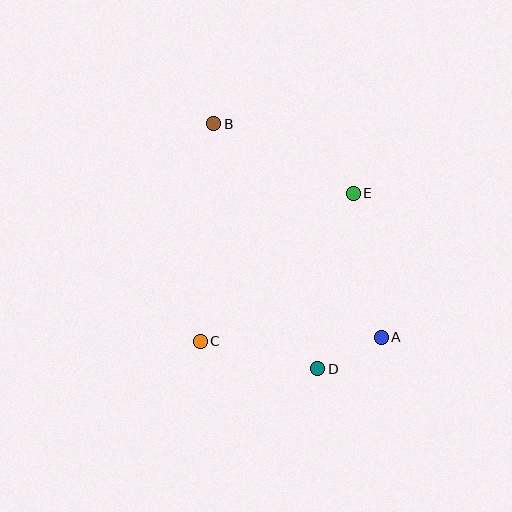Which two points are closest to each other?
Points A and D are closest to each other.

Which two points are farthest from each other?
Points A and B are farthest from each other.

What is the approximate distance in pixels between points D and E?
The distance between D and E is approximately 179 pixels.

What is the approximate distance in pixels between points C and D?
The distance between C and D is approximately 121 pixels.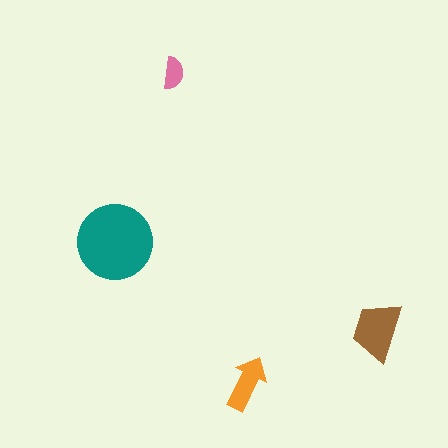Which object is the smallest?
The pink semicircle.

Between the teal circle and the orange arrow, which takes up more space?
The teal circle.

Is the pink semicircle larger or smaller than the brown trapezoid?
Smaller.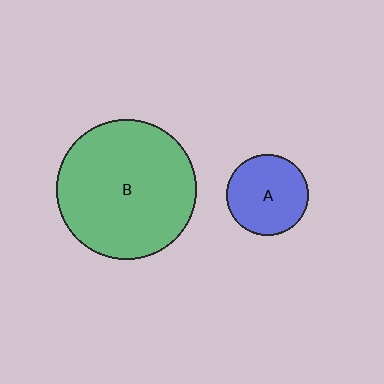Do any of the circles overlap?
No, none of the circles overlap.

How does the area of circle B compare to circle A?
Approximately 2.9 times.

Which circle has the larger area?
Circle B (green).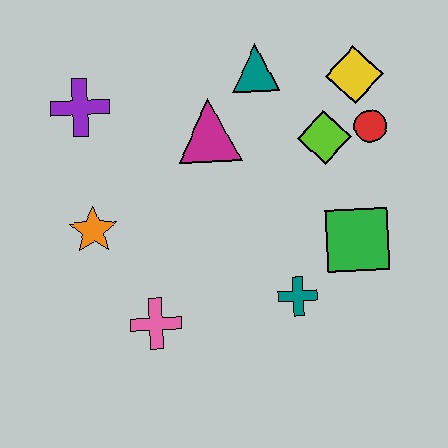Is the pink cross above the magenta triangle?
No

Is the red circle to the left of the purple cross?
No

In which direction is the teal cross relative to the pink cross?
The teal cross is to the right of the pink cross.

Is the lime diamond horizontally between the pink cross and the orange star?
No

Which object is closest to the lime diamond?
The red circle is closest to the lime diamond.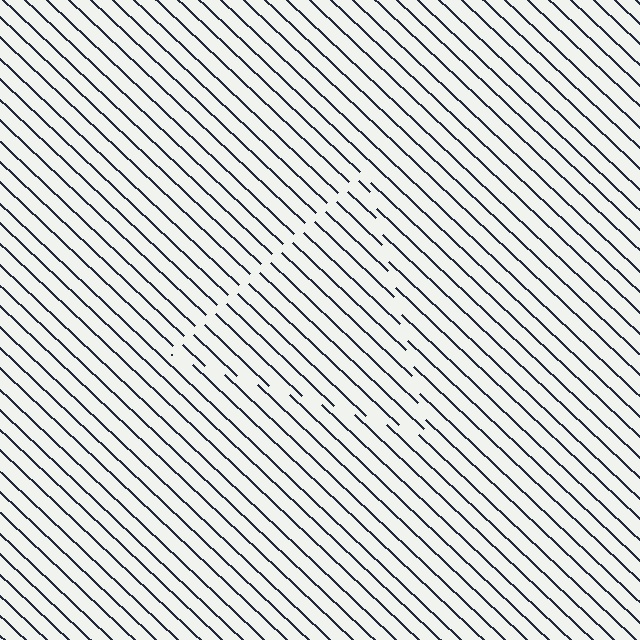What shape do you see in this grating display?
An illusory triangle. The interior of the shape contains the same grating, shifted by half a period — the contour is defined by the phase discontinuity where line-ends from the inner and outer gratings abut.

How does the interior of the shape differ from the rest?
The interior of the shape contains the same grating, shifted by half a period — the contour is defined by the phase discontinuity where line-ends from the inner and outer gratings abut.